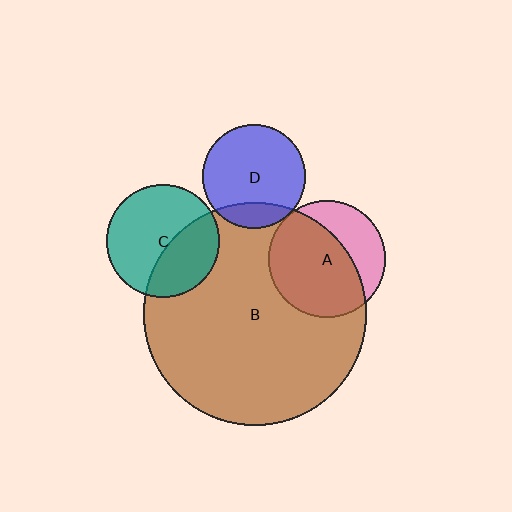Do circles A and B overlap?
Yes.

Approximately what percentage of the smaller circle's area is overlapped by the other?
Approximately 65%.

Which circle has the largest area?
Circle B (brown).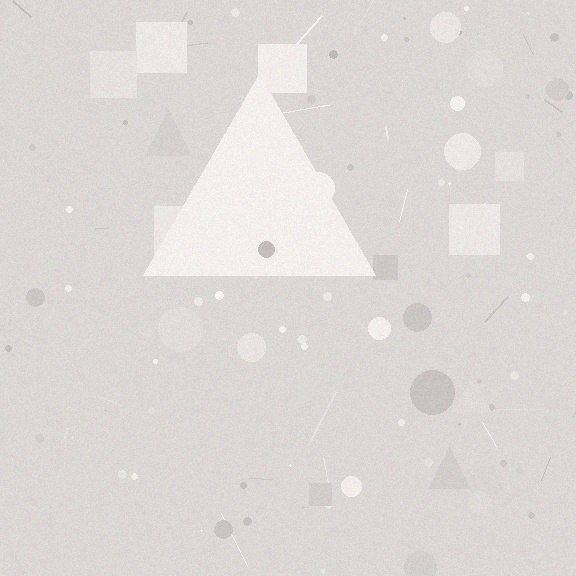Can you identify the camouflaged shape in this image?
The camouflaged shape is a triangle.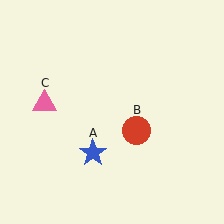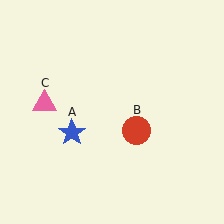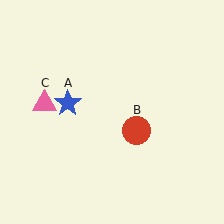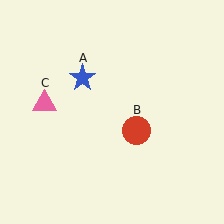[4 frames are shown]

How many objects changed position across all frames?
1 object changed position: blue star (object A).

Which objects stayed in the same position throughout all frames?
Red circle (object B) and pink triangle (object C) remained stationary.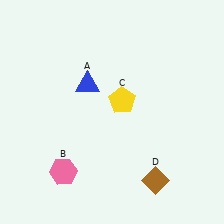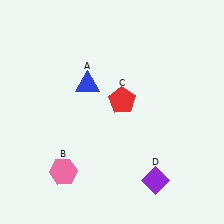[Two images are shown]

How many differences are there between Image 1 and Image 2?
There are 2 differences between the two images.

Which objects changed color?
C changed from yellow to red. D changed from brown to purple.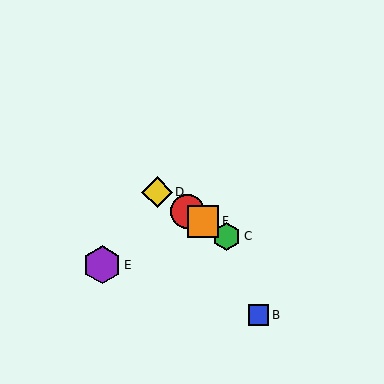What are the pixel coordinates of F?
Object F is at (203, 221).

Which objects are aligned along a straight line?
Objects A, C, D, F are aligned along a straight line.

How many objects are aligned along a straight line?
4 objects (A, C, D, F) are aligned along a straight line.